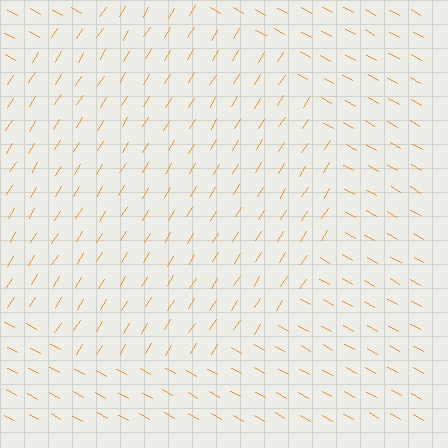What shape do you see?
I see a circle.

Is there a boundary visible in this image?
Yes, there is a texture boundary formed by a change in line orientation.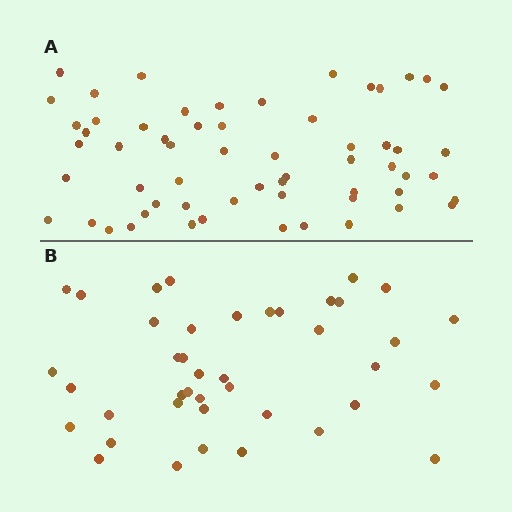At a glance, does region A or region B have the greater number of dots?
Region A (the top region) has more dots.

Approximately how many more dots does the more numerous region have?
Region A has approximately 20 more dots than region B.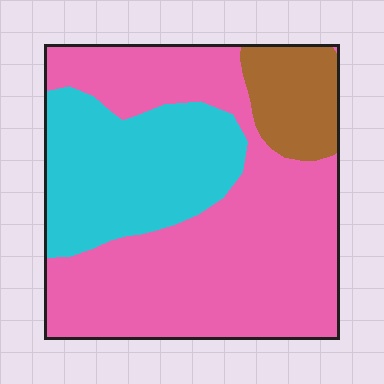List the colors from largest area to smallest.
From largest to smallest: pink, cyan, brown.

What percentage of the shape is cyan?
Cyan takes up about one quarter (1/4) of the shape.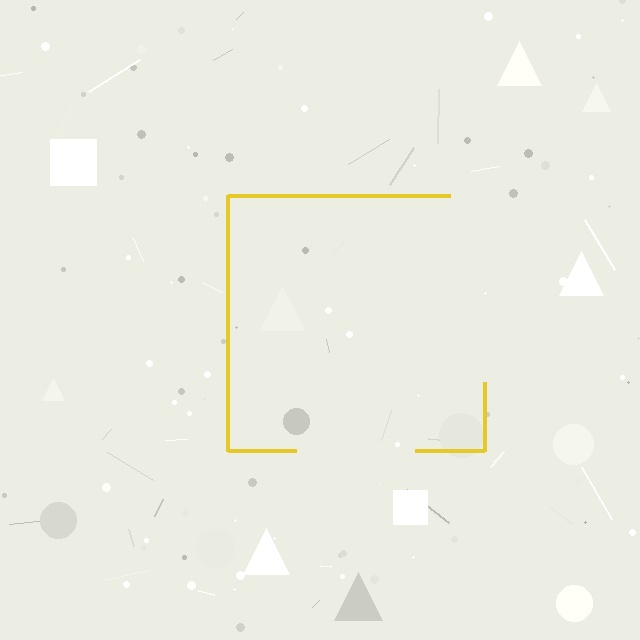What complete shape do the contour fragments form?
The contour fragments form a square.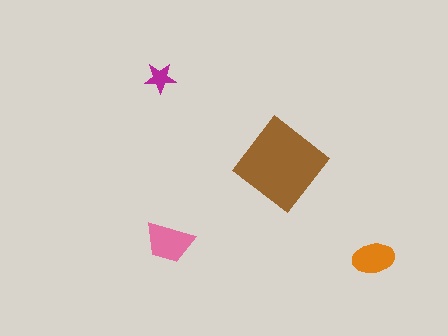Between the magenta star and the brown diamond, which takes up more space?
The brown diamond.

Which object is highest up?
The magenta star is topmost.